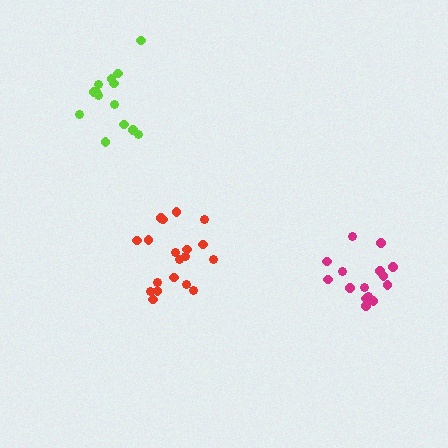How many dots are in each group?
Group 1: 19 dots, Group 2: 15 dots, Group 3: 14 dots (48 total).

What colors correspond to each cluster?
The clusters are colored: red, magenta, lime.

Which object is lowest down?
The magenta cluster is bottommost.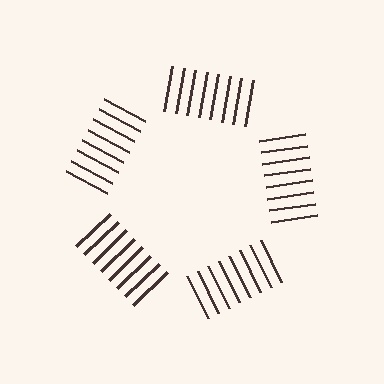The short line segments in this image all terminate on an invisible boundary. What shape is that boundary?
An illusory pentagon — the line segments terminate on its edges but no continuous stroke is drawn.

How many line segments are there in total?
40 — 8 along each of the 5 edges.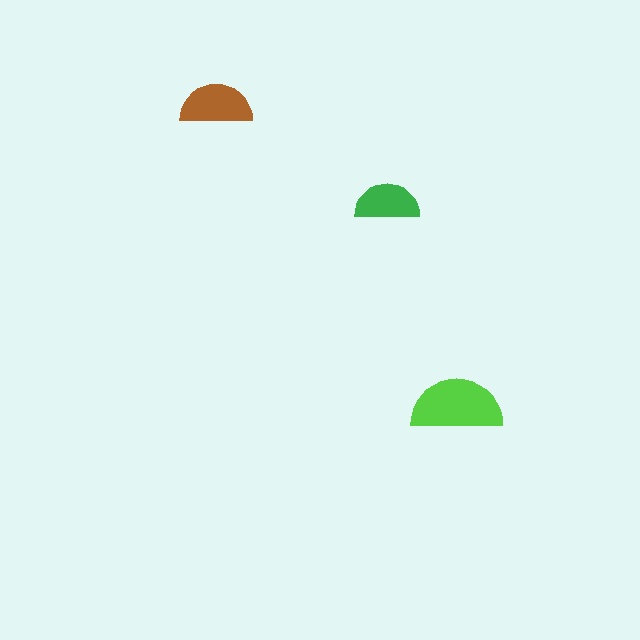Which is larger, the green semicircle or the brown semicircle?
The brown one.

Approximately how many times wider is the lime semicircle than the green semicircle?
About 1.5 times wider.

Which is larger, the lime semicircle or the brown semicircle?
The lime one.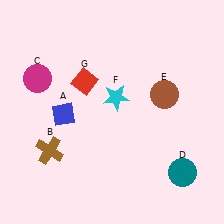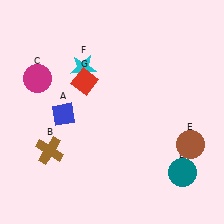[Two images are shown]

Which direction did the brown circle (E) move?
The brown circle (E) moved down.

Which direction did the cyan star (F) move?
The cyan star (F) moved left.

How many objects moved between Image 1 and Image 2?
2 objects moved between the two images.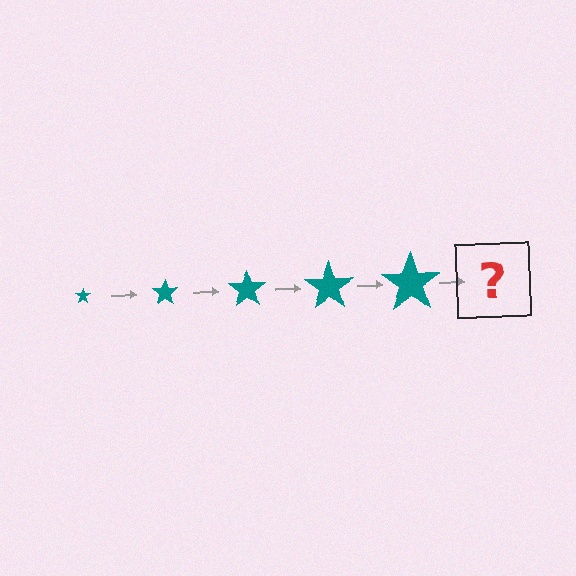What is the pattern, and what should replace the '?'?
The pattern is that the star gets progressively larger each step. The '?' should be a teal star, larger than the previous one.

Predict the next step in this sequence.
The next step is a teal star, larger than the previous one.